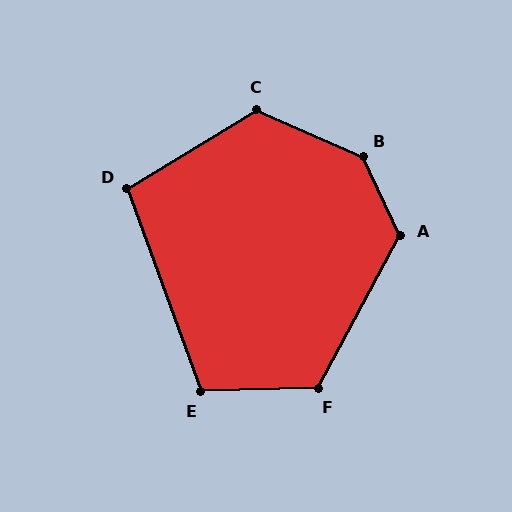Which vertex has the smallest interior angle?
D, at approximately 101 degrees.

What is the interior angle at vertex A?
Approximately 126 degrees (obtuse).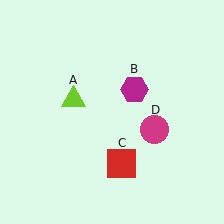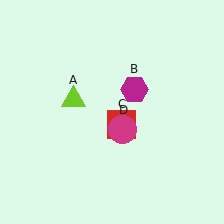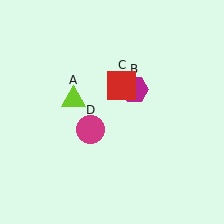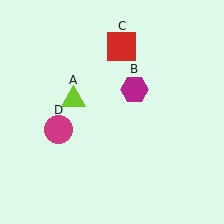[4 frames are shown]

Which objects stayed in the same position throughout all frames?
Lime triangle (object A) and magenta hexagon (object B) remained stationary.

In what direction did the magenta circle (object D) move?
The magenta circle (object D) moved left.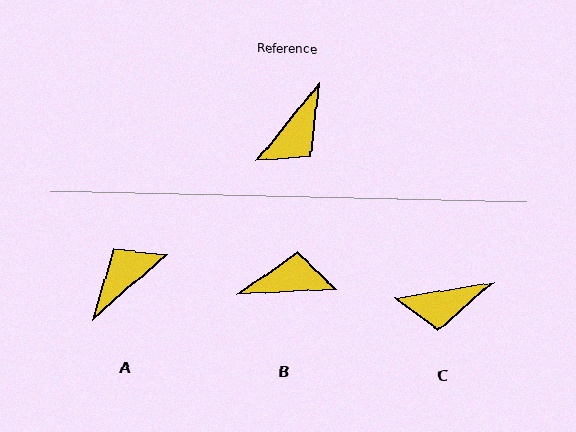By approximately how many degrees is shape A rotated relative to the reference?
Approximately 170 degrees counter-clockwise.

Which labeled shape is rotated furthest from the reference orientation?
A, about 170 degrees away.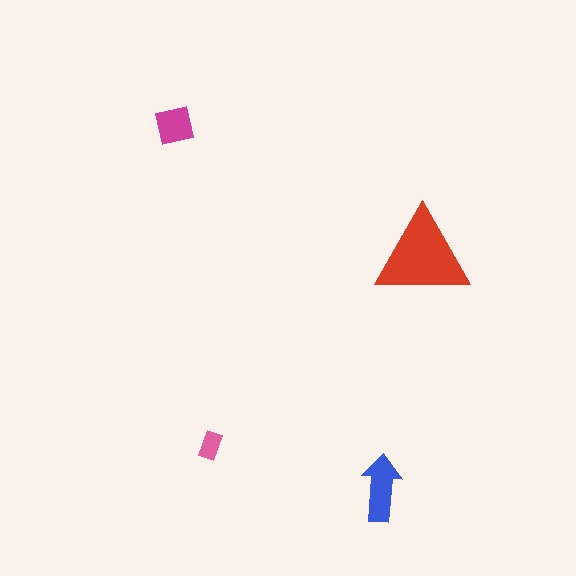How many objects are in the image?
There are 4 objects in the image.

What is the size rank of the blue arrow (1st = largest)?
2nd.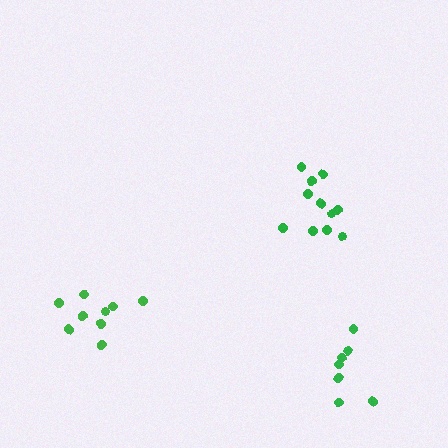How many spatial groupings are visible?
There are 3 spatial groupings.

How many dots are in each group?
Group 1: 7 dots, Group 2: 11 dots, Group 3: 9 dots (27 total).